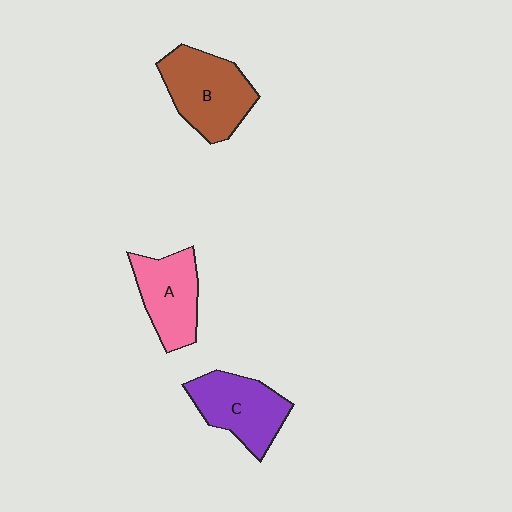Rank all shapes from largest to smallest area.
From largest to smallest: B (brown), C (purple), A (pink).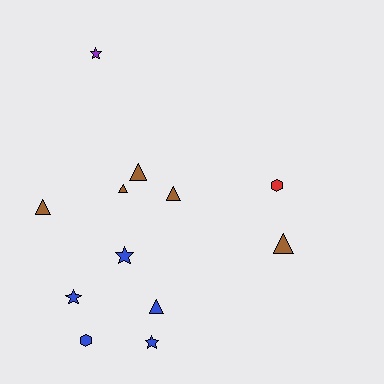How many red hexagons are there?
There is 1 red hexagon.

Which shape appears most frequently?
Triangle, with 6 objects.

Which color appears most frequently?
Blue, with 5 objects.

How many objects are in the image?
There are 12 objects.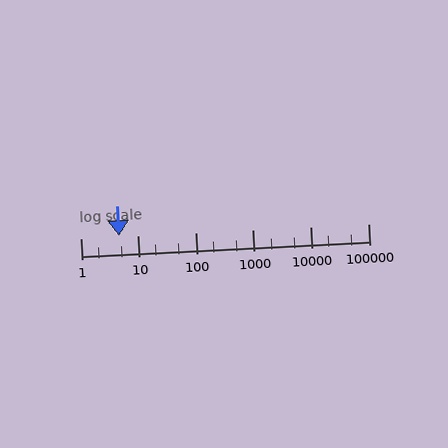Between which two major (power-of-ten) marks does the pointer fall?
The pointer is between 1 and 10.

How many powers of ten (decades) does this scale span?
The scale spans 5 decades, from 1 to 100000.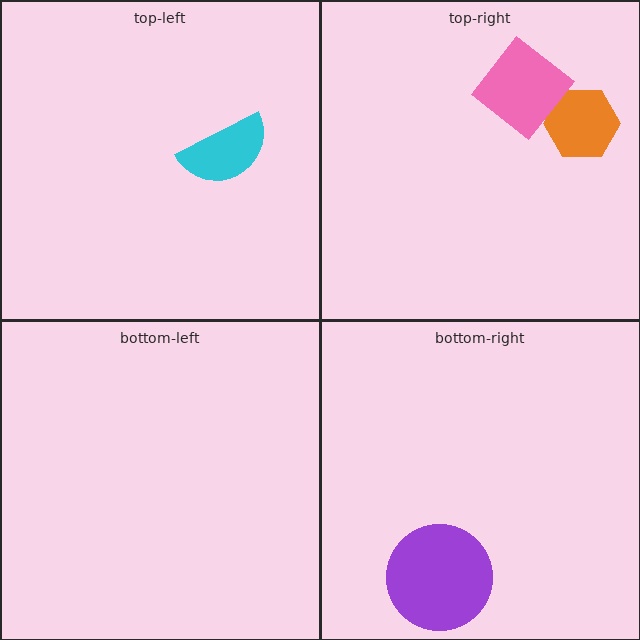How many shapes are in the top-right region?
2.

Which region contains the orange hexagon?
The top-right region.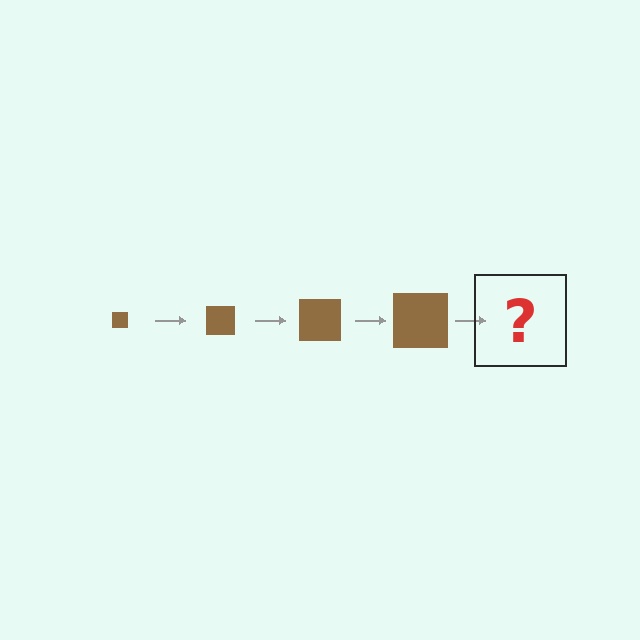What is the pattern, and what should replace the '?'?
The pattern is that the square gets progressively larger each step. The '?' should be a brown square, larger than the previous one.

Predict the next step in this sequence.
The next step is a brown square, larger than the previous one.